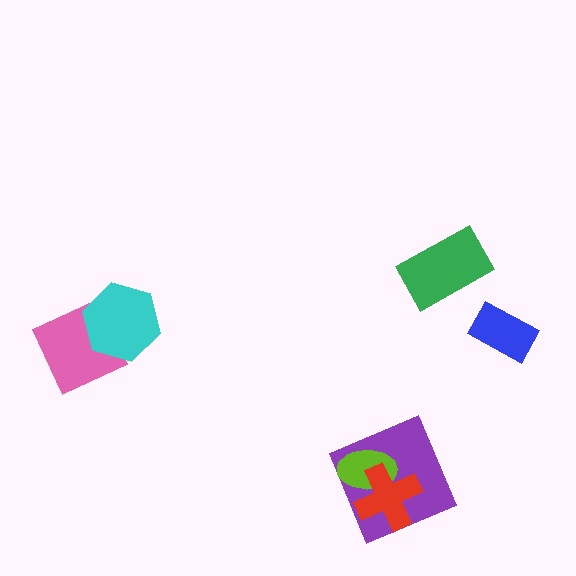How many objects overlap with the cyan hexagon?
1 object overlaps with the cyan hexagon.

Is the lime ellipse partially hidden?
Yes, it is partially covered by another shape.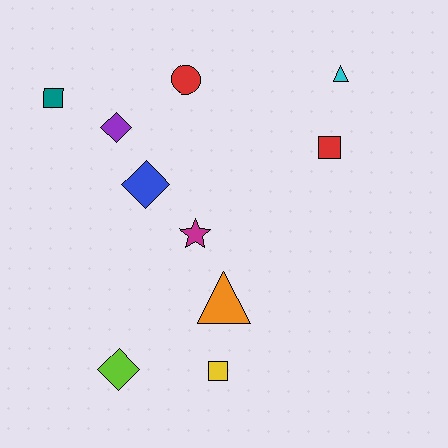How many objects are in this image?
There are 10 objects.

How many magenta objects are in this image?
There is 1 magenta object.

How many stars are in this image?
There is 1 star.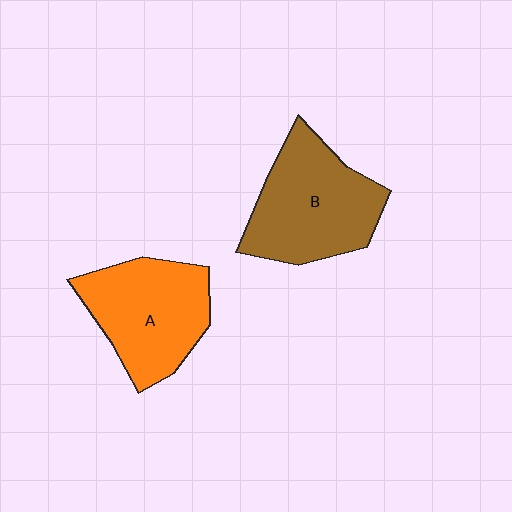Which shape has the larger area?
Shape B (brown).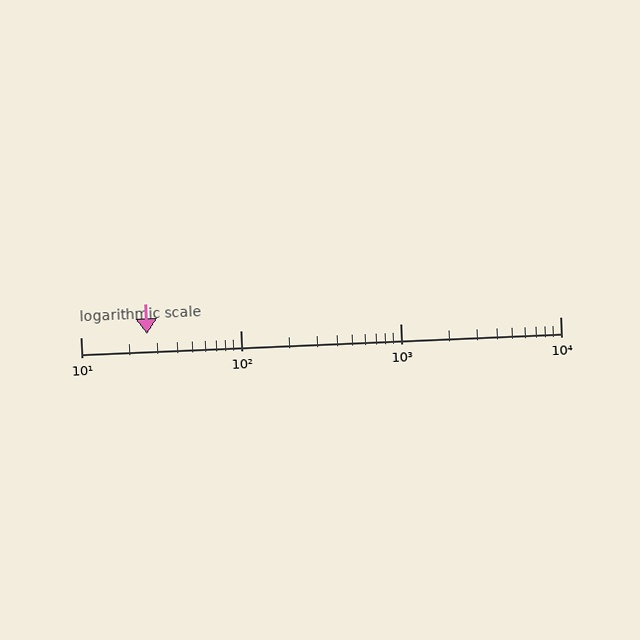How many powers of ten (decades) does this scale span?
The scale spans 3 decades, from 10 to 10000.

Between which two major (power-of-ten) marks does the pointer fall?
The pointer is between 10 and 100.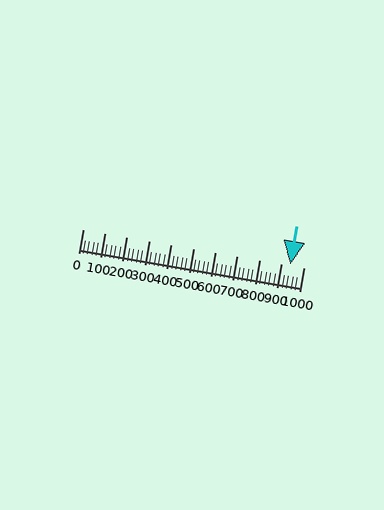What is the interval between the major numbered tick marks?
The major tick marks are spaced 100 units apart.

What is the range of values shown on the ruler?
The ruler shows values from 0 to 1000.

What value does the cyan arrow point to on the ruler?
The cyan arrow points to approximately 940.